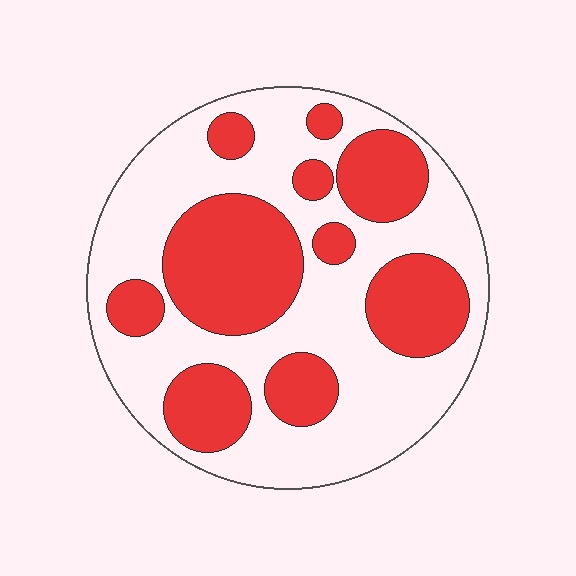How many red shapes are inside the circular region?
10.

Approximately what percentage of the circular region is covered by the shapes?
Approximately 40%.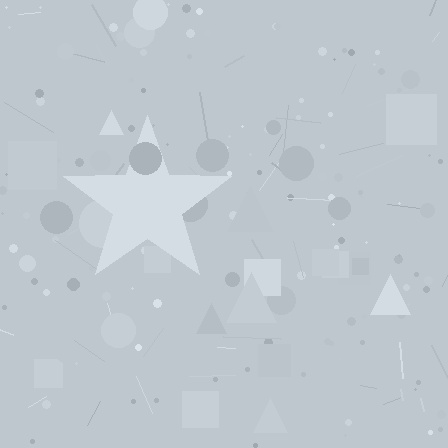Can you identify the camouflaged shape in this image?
The camouflaged shape is a star.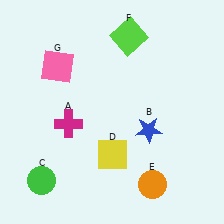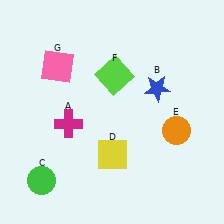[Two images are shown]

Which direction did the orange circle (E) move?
The orange circle (E) moved up.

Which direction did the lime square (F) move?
The lime square (F) moved down.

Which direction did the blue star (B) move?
The blue star (B) moved up.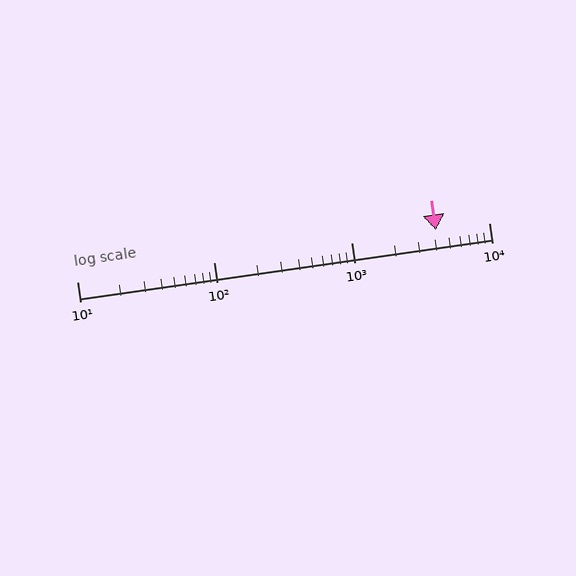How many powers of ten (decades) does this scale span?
The scale spans 3 decades, from 10 to 10000.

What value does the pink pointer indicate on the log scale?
The pointer indicates approximately 4100.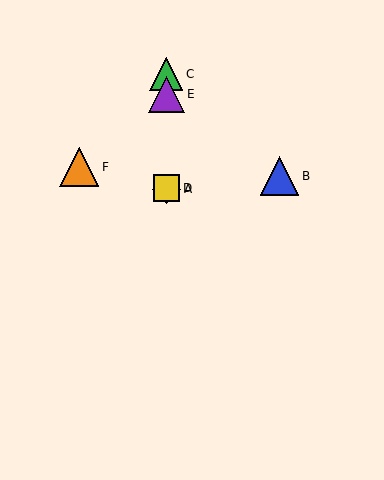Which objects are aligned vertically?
Objects A, C, D, E are aligned vertically.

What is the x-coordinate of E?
Object E is at x≈166.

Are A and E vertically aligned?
Yes, both are at x≈166.